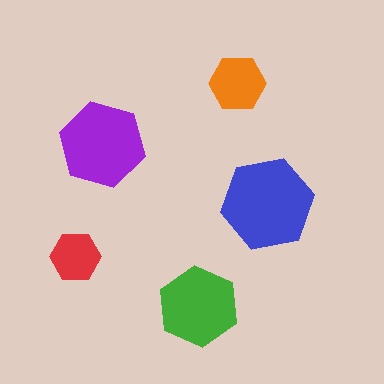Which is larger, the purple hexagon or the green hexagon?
The purple one.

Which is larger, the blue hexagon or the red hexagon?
The blue one.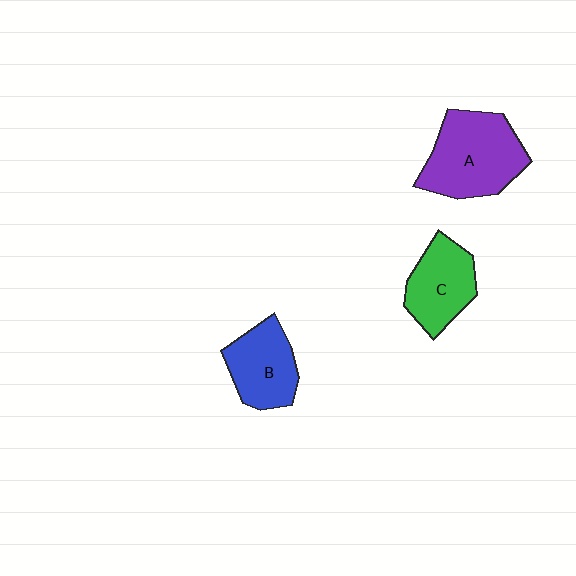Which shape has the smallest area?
Shape B (blue).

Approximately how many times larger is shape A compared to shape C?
Approximately 1.4 times.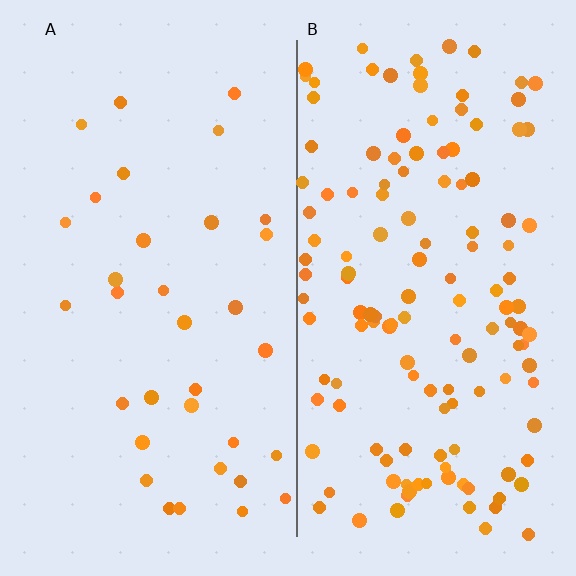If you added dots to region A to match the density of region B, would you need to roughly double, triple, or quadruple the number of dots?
Approximately quadruple.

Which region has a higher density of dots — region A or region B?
B (the right).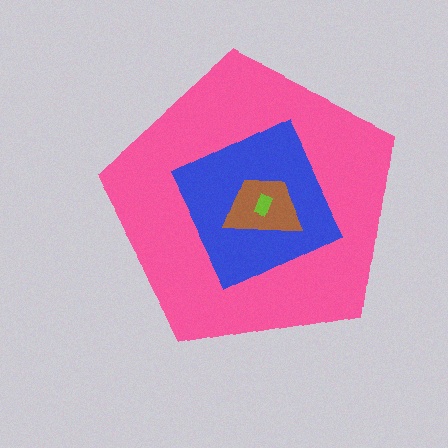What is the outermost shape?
The pink pentagon.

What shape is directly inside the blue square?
The brown trapezoid.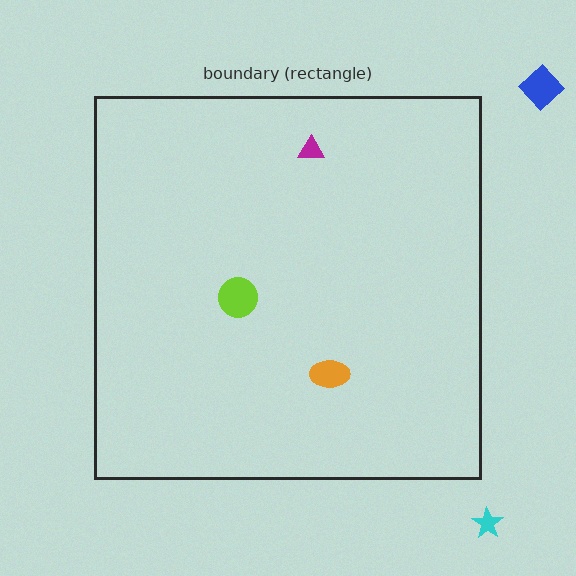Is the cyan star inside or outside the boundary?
Outside.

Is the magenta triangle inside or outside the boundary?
Inside.